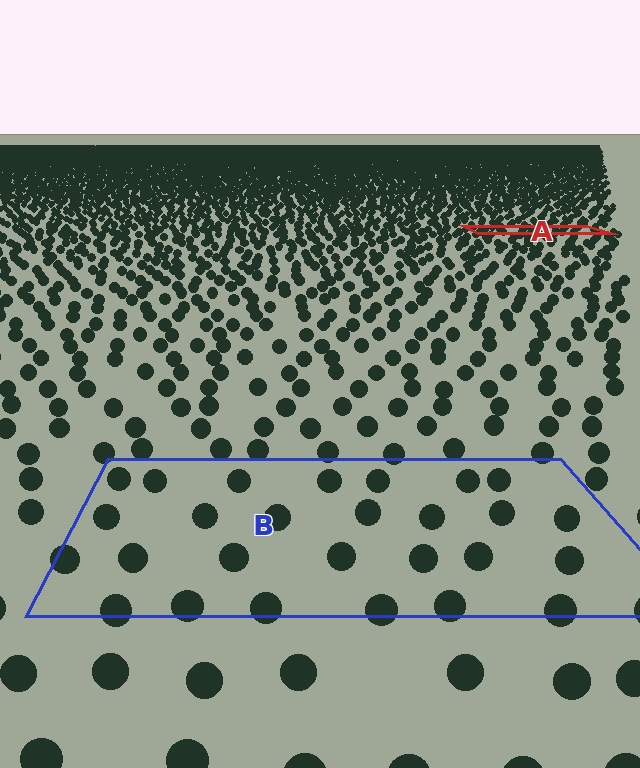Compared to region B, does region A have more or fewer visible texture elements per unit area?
Region A has more texture elements per unit area — they are packed more densely because it is farther away.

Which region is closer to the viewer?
Region B is closer. The texture elements there are larger and more spread out.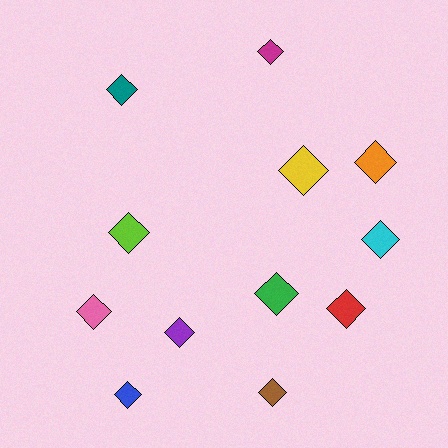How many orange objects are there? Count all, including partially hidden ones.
There is 1 orange object.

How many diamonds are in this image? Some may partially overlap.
There are 12 diamonds.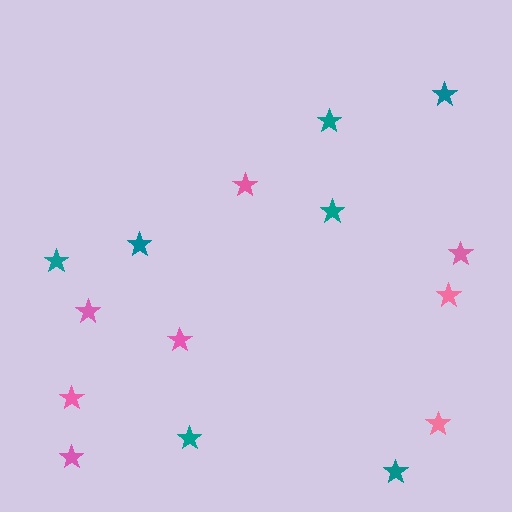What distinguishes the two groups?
There are 2 groups: one group of teal stars (7) and one group of pink stars (8).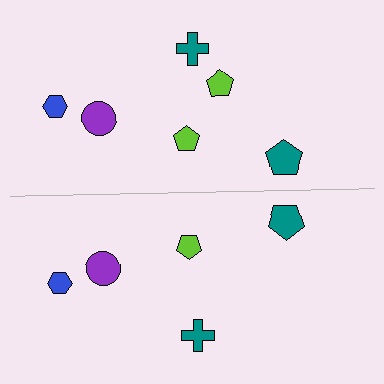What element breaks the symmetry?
A lime pentagon is missing from the bottom side.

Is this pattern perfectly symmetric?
No, the pattern is not perfectly symmetric. A lime pentagon is missing from the bottom side.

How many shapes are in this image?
There are 11 shapes in this image.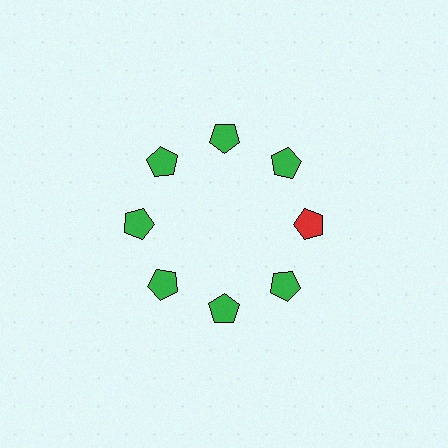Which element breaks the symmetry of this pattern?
The red pentagon at roughly the 3 o'clock position breaks the symmetry. All other shapes are green pentagons.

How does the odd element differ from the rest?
It has a different color: red instead of green.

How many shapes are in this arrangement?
There are 8 shapes arranged in a ring pattern.